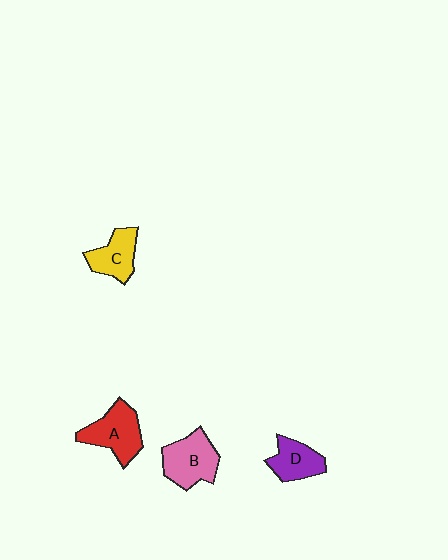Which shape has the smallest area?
Shape D (purple).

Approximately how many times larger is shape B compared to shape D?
Approximately 1.4 times.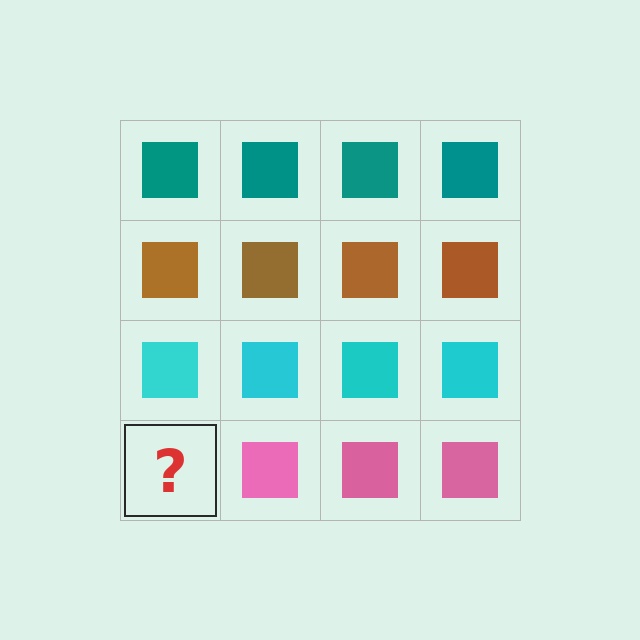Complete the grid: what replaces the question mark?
The question mark should be replaced with a pink square.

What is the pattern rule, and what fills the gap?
The rule is that each row has a consistent color. The gap should be filled with a pink square.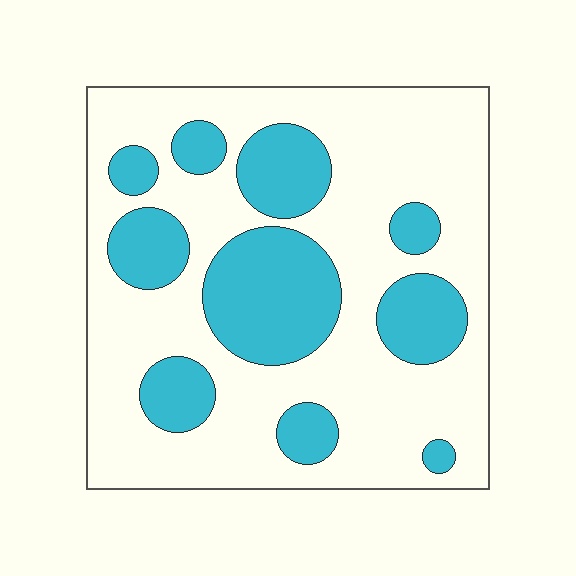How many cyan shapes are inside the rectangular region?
10.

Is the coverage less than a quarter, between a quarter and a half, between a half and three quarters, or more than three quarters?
Between a quarter and a half.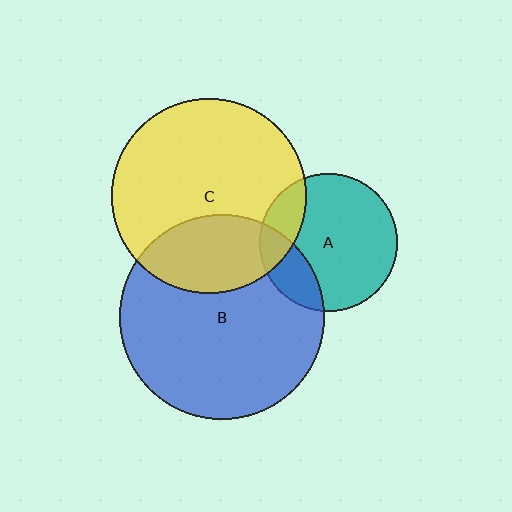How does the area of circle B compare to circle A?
Approximately 2.2 times.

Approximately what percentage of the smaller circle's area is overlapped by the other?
Approximately 20%.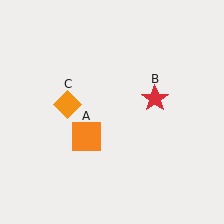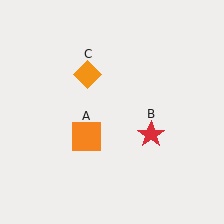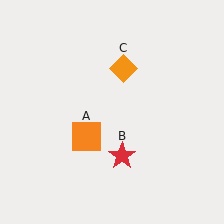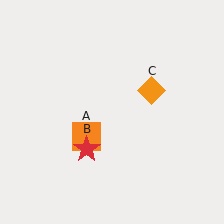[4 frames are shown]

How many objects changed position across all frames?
2 objects changed position: red star (object B), orange diamond (object C).